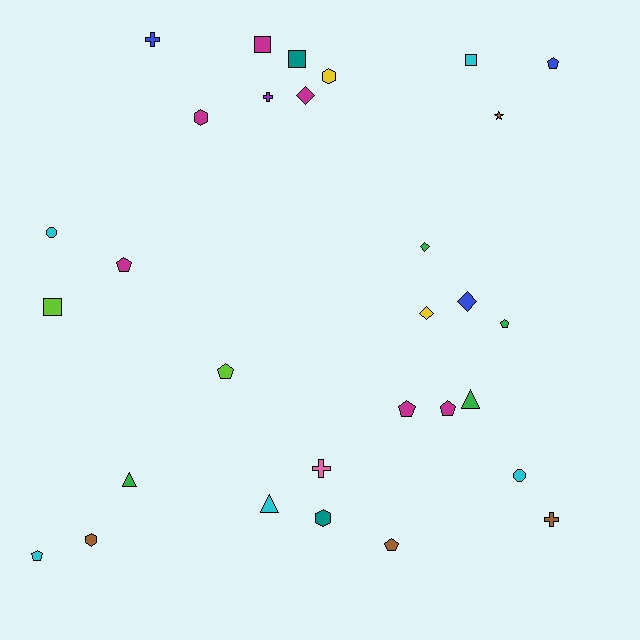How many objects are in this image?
There are 30 objects.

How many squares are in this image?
There are 4 squares.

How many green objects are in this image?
There are 4 green objects.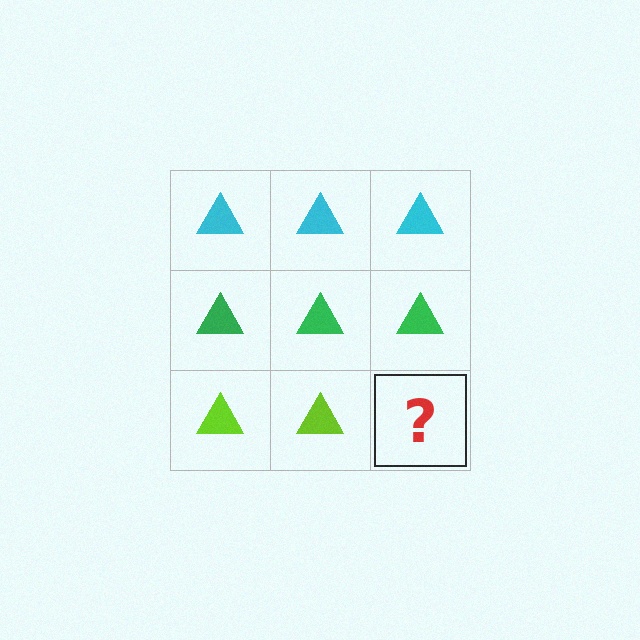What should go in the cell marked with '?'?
The missing cell should contain a lime triangle.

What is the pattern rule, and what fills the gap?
The rule is that each row has a consistent color. The gap should be filled with a lime triangle.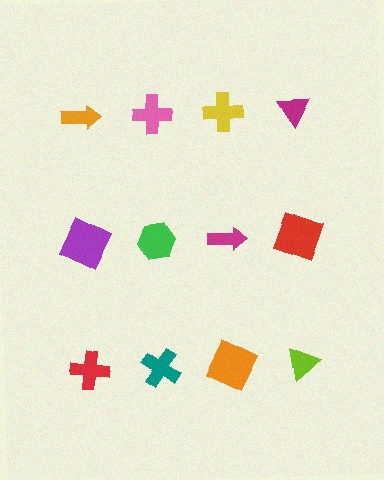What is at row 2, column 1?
A purple square.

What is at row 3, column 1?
A red cross.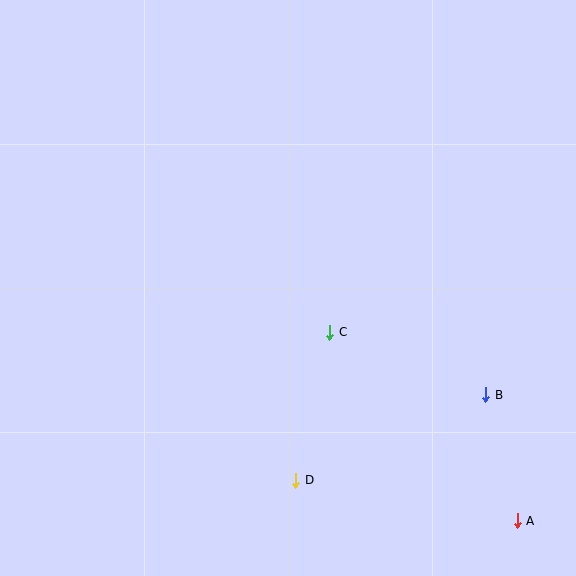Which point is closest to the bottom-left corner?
Point D is closest to the bottom-left corner.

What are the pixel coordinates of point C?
Point C is at (330, 332).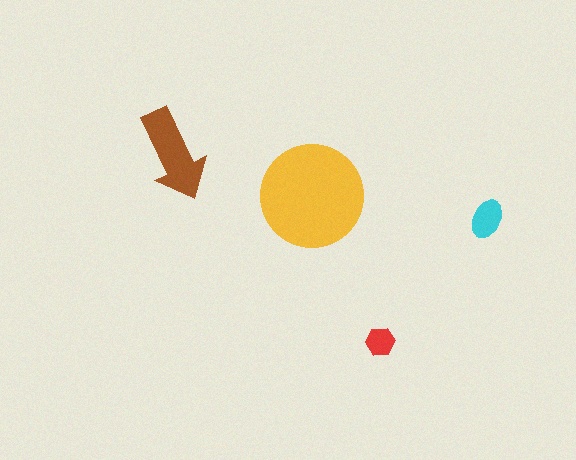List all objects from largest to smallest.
The yellow circle, the brown arrow, the cyan ellipse, the red hexagon.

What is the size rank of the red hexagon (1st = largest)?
4th.